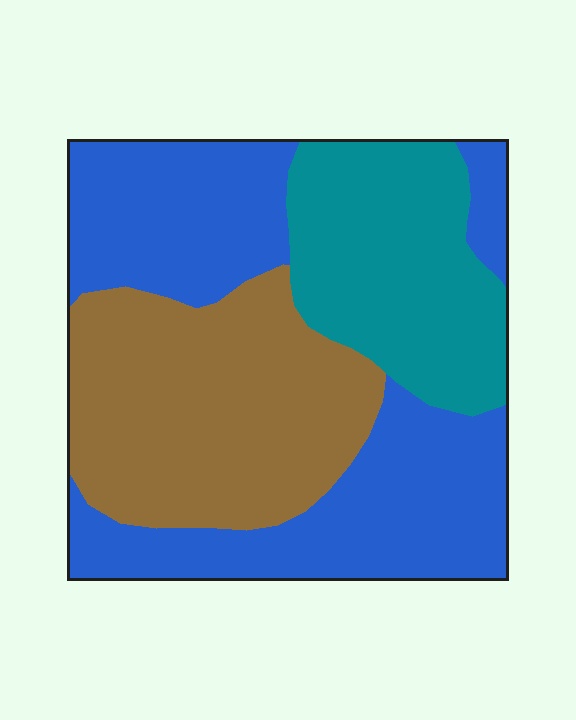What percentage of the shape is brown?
Brown takes up about one third (1/3) of the shape.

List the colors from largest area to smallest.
From largest to smallest: blue, brown, teal.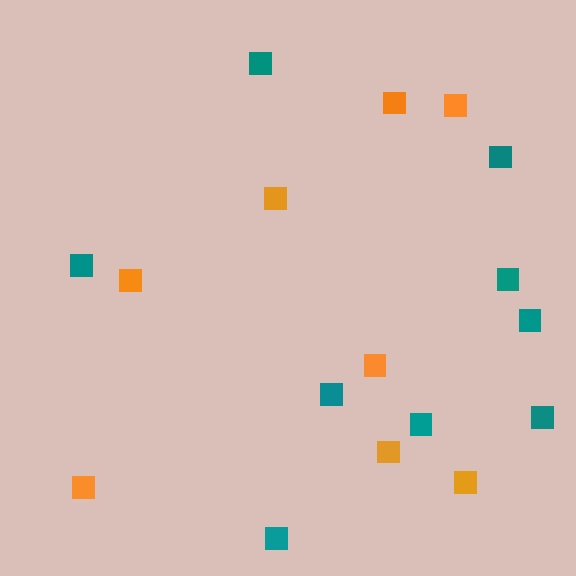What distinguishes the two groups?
There are 2 groups: one group of orange squares (8) and one group of teal squares (9).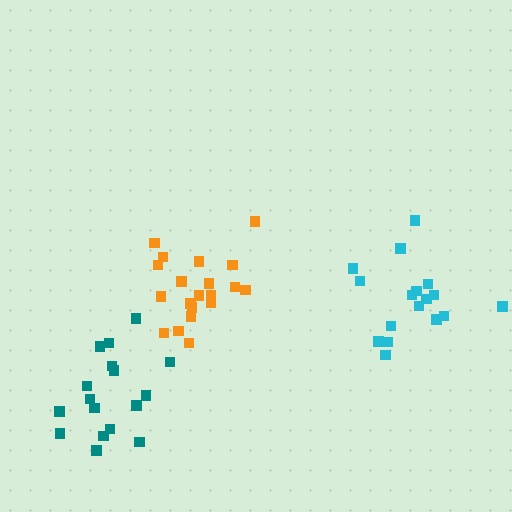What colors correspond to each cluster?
The clusters are colored: orange, teal, cyan.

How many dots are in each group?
Group 1: 20 dots, Group 2: 17 dots, Group 3: 17 dots (54 total).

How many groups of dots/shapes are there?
There are 3 groups.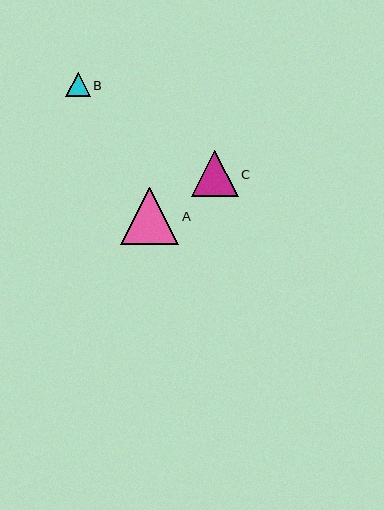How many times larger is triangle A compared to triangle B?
Triangle A is approximately 2.4 times the size of triangle B.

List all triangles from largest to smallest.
From largest to smallest: A, C, B.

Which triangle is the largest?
Triangle A is the largest with a size of approximately 58 pixels.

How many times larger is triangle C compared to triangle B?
Triangle C is approximately 1.9 times the size of triangle B.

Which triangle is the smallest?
Triangle B is the smallest with a size of approximately 24 pixels.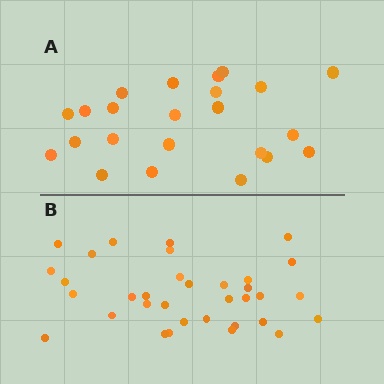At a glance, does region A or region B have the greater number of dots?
Region B (the bottom region) has more dots.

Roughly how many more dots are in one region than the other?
Region B has roughly 12 or so more dots than region A.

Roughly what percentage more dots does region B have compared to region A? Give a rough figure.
About 50% more.